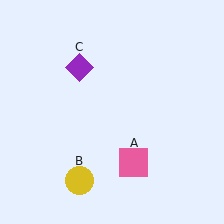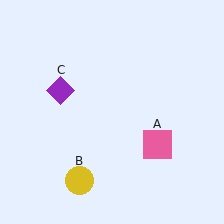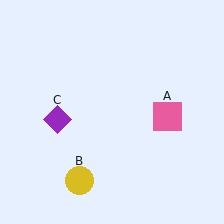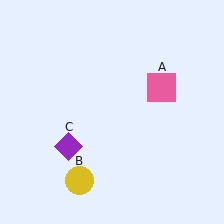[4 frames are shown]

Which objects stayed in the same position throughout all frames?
Yellow circle (object B) remained stationary.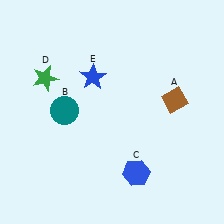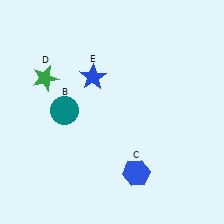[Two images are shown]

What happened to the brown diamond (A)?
The brown diamond (A) was removed in Image 2. It was in the top-right area of Image 1.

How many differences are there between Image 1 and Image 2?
There is 1 difference between the two images.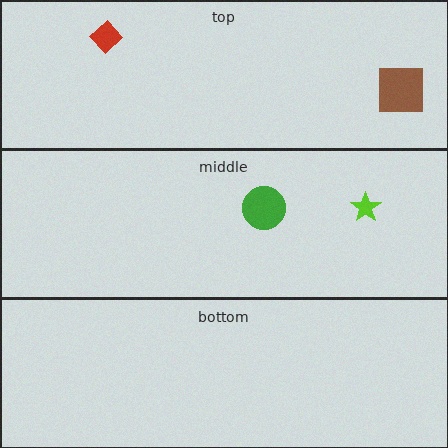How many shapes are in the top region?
2.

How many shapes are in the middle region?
2.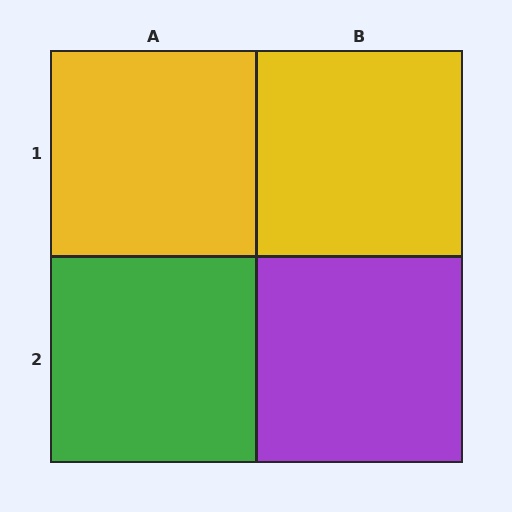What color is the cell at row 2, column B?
Purple.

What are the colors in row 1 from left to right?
Yellow, yellow.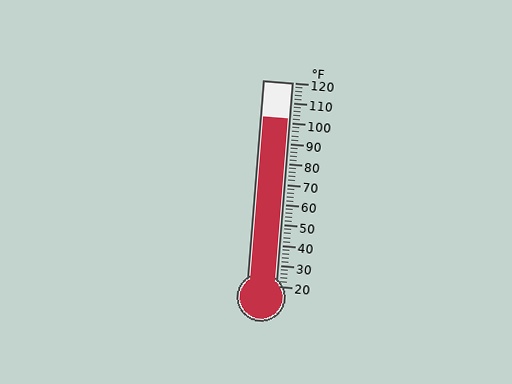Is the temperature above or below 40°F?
The temperature is above 40°F.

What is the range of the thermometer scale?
The thermometer scale ranges from 20°F to 120°F.